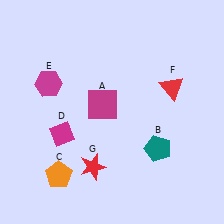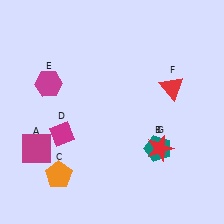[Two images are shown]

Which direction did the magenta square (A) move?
The magenta square (A) moved left.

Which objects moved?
The objects that moved are: the magenta square (A), the red star (G).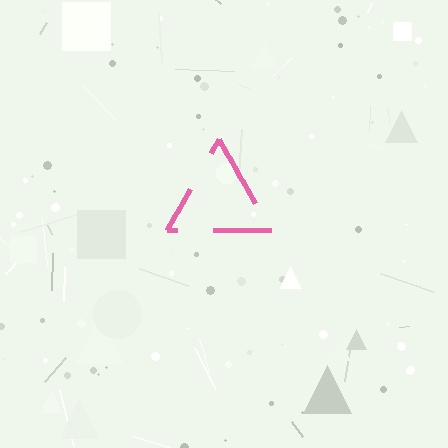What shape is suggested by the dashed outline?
The dashed outline suggests a triangle.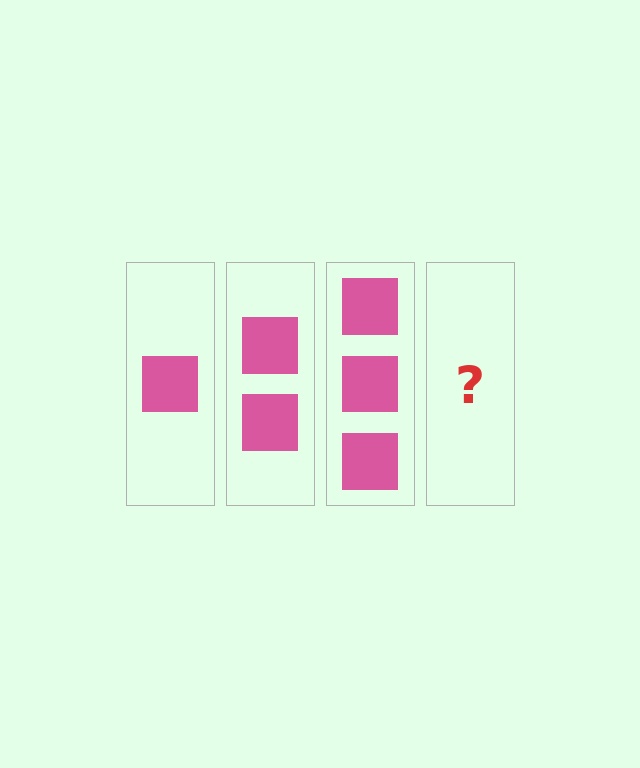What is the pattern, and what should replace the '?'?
The pattern is that each step adds one more square. The '?' should be 4 squares.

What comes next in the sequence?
The next element should be 4 squares.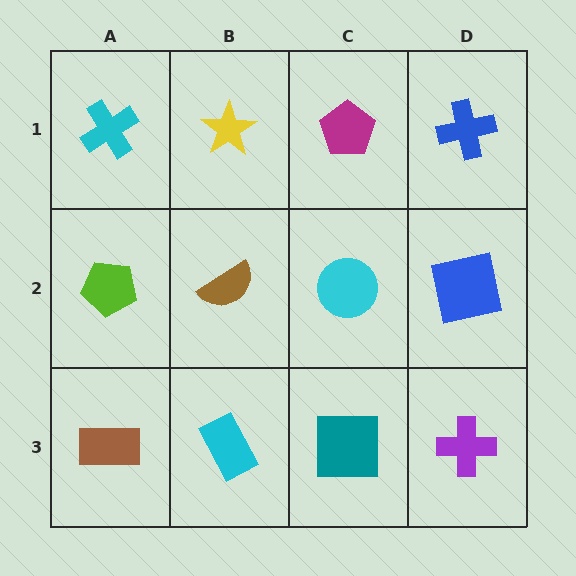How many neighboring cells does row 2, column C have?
4.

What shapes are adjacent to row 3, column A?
A lime pentagon (row 2, column A), a cyan rectangle (row 3, column B).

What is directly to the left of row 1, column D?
A magenta pentagon.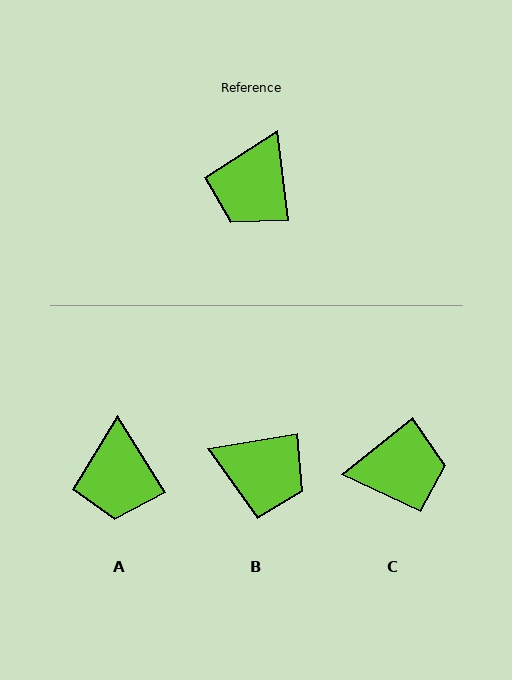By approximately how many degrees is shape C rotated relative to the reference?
Approximately 122 degrees counter-clockwise.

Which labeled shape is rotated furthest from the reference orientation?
C, about 122 degrees away.